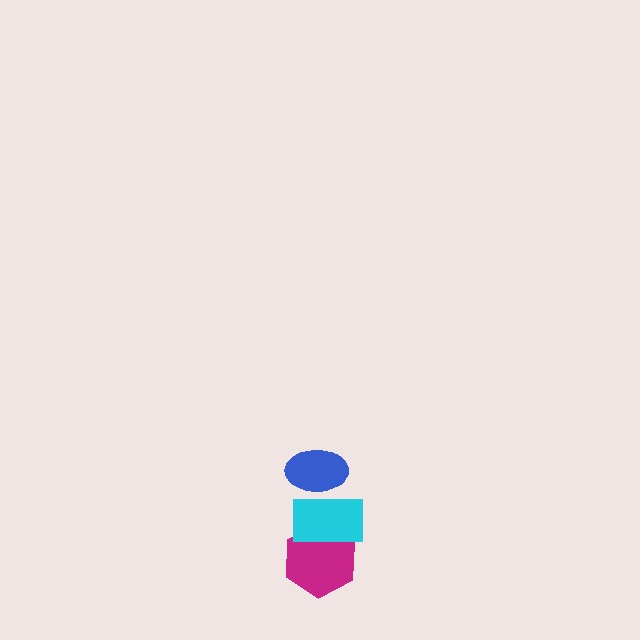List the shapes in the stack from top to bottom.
From top to bottom: the blue ellipse, the cyan rectangle, the magenta hexagon.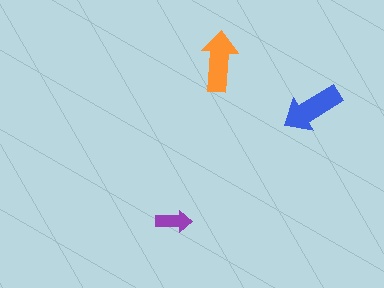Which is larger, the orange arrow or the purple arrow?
The orange one.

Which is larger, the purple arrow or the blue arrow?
The blue one.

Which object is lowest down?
The purple arrow is bottommost.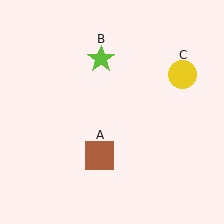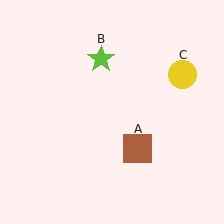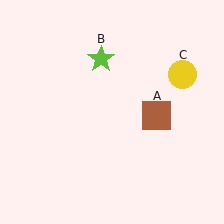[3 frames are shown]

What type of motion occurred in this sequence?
The brown square (object A) rotated counterclockwise around the center of the scene.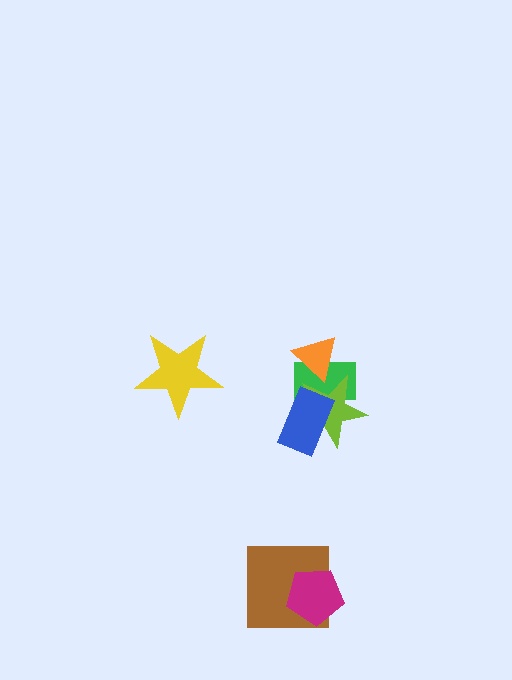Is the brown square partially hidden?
Yes, it is partially covered by another shape.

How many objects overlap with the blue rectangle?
2 objects overlap with the blue rectangle.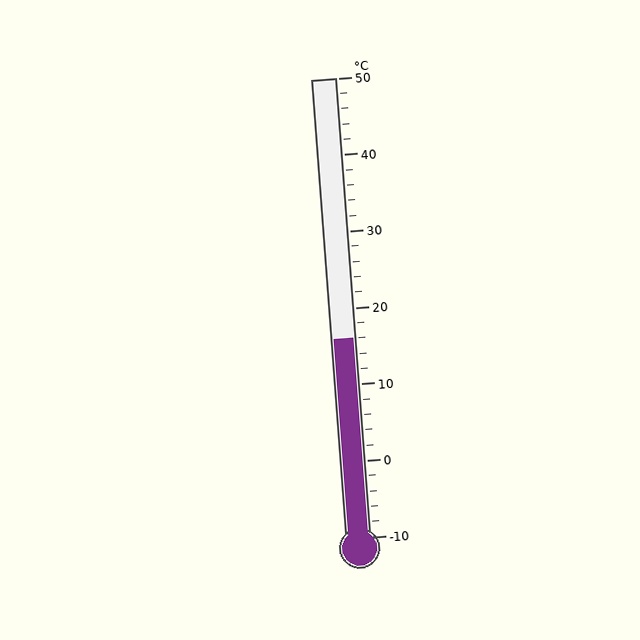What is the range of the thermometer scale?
The thermometer scale ranges from -10°C to 50°C.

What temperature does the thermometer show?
The thermometer shows approximately 16°C.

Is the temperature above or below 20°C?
The temperature is below 20°C.